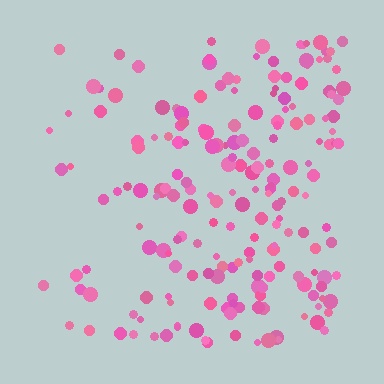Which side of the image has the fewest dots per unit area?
The left.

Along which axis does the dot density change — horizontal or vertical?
Horizontal.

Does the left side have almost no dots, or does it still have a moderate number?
Still a moderate number, just noticeably fewer than the right.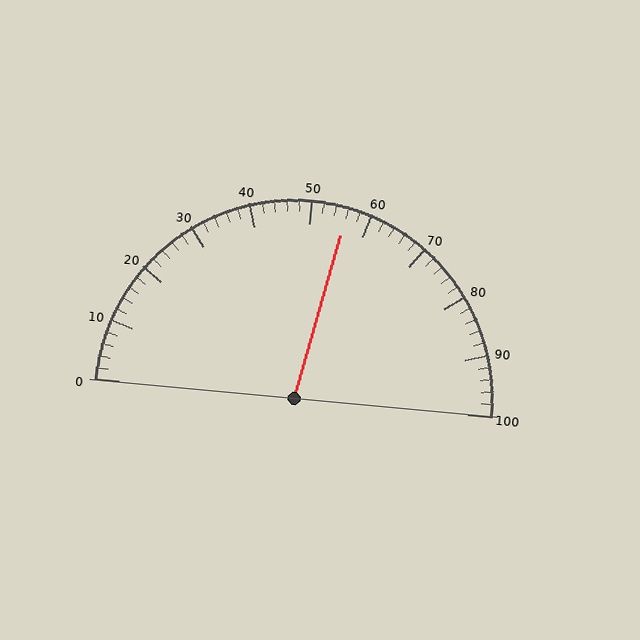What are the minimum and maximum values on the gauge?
The gauge ranges from 0 to 100.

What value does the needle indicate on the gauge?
The needle indicates approximately 56.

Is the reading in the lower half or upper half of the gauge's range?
The reading is in the upper half of the range (0 to 100).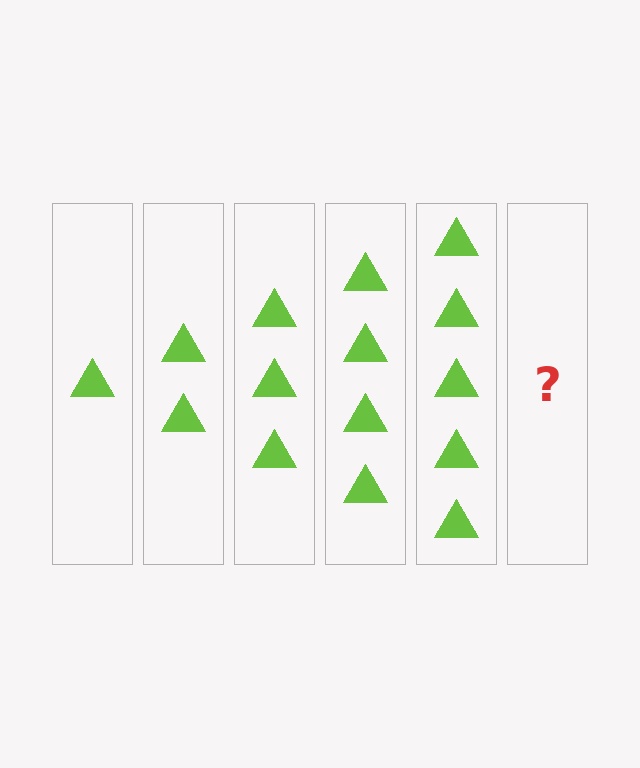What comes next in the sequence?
The next element should be 6 triangles.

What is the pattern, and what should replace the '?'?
The pattern is that each step adds one more triangle. The '?' should be 6 triangles.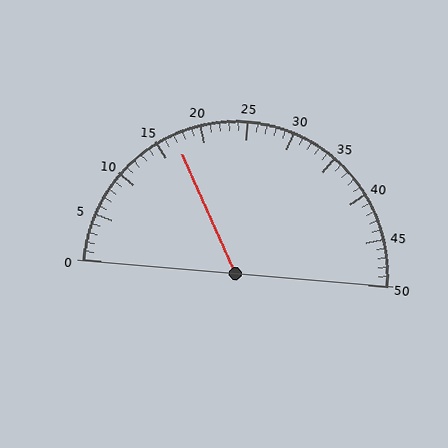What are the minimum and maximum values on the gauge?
The gauge ranges from 0 to 50.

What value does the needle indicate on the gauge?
The needle indicates approximately 17.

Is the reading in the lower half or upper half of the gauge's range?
The reading is in the lower half of the range (0 to 50).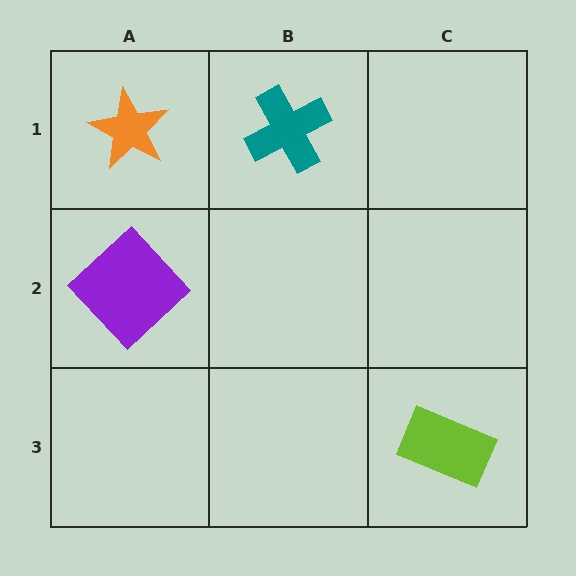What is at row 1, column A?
An orange star.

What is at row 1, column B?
A teal cross.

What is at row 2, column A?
A purple diamond.